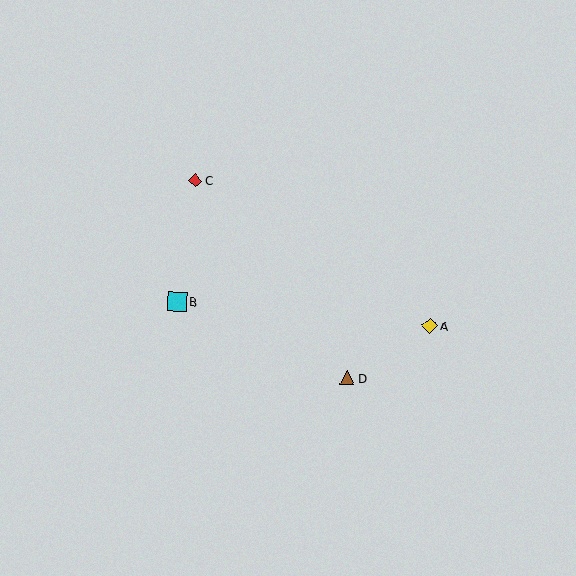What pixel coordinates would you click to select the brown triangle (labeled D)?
Click at (347, 378) to select the brown triangle D.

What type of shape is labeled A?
Shape A is a yellow diamond.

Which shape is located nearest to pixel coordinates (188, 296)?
The cyan square (labeled B) at (177, 302) is nearest to that location.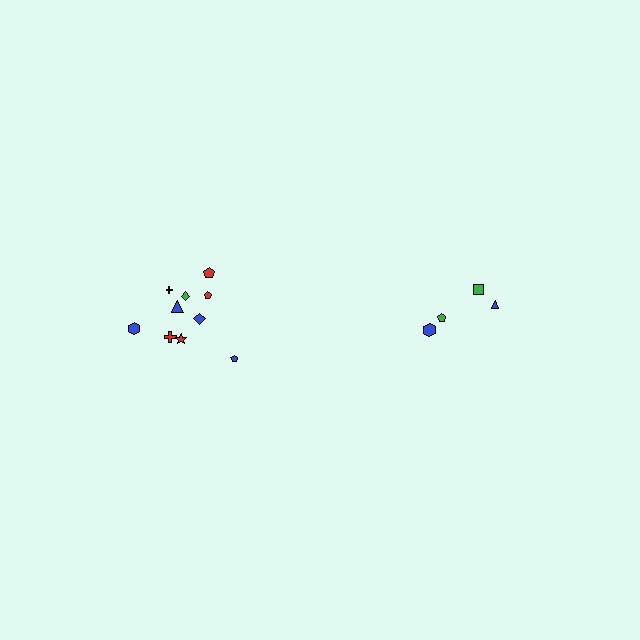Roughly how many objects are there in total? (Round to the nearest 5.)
Roughly 15 objects in total.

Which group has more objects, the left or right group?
The left group.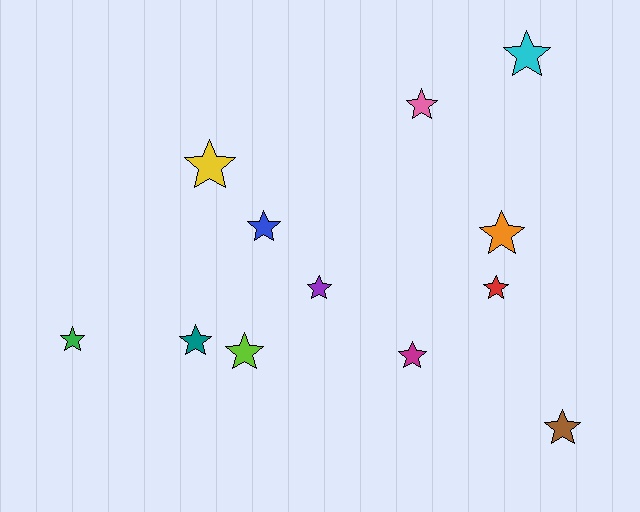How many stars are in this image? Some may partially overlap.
There are 12 stars.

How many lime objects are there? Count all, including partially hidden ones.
There is 1 lime object.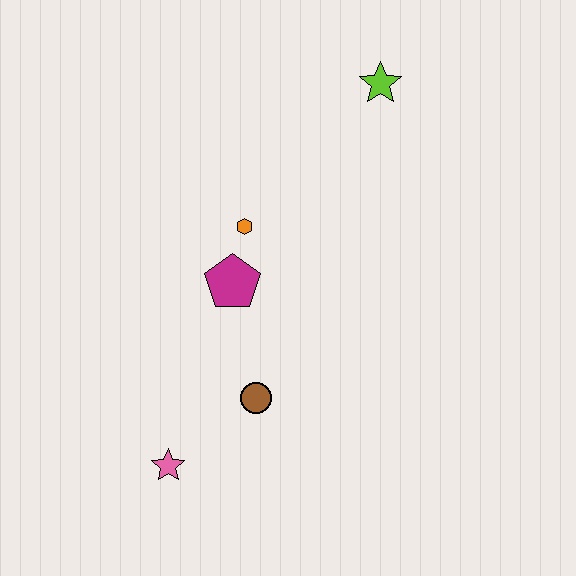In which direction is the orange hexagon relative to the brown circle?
The orange hexagon is above the brown circle.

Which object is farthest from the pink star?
The lime star is farthest from the pink star.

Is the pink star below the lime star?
Yes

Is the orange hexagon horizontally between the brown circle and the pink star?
Yes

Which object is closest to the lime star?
The orange hexagon is closest to the lime star.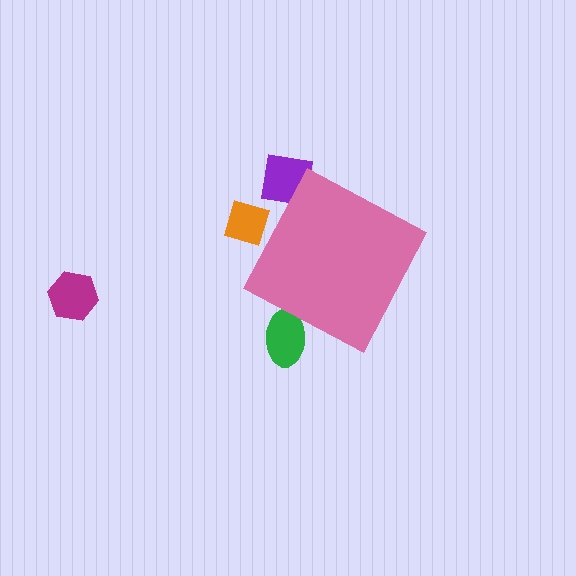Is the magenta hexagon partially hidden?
No, the magenta hexagon is fully visible.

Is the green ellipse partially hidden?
Yes, the green ellipse is partially hidden behind the pink diamond.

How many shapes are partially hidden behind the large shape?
3 shapes are partially hidden.